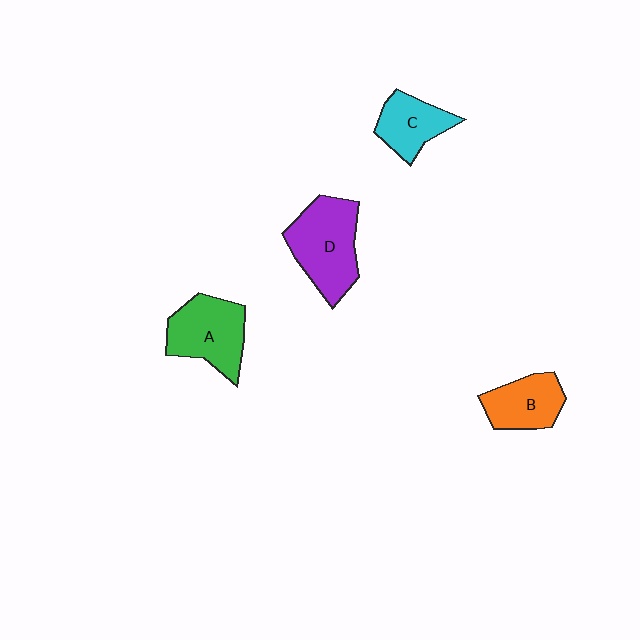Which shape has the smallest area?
Shape C (cyan).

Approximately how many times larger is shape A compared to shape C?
Approximately 1.4 times.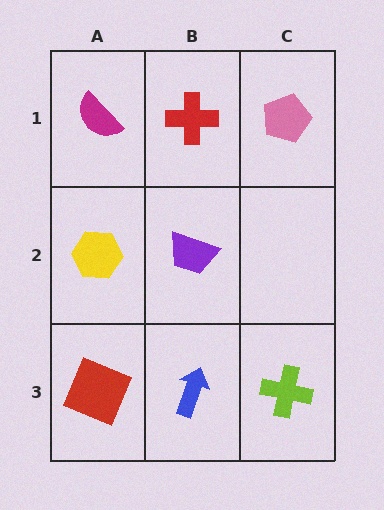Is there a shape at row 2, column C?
No, that cell is empty.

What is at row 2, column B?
A purple trapezoid.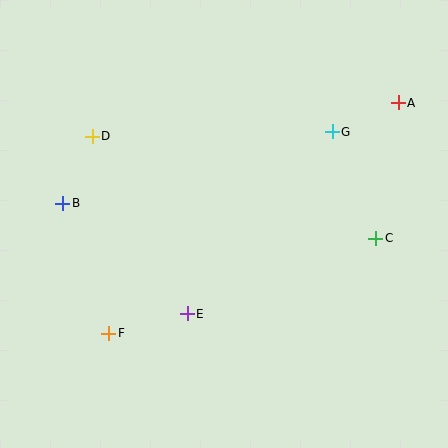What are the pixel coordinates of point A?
Point A is at (398, 103).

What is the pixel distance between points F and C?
The distance between F and C is 283 pixels.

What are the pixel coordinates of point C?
Point C is at (376, 238).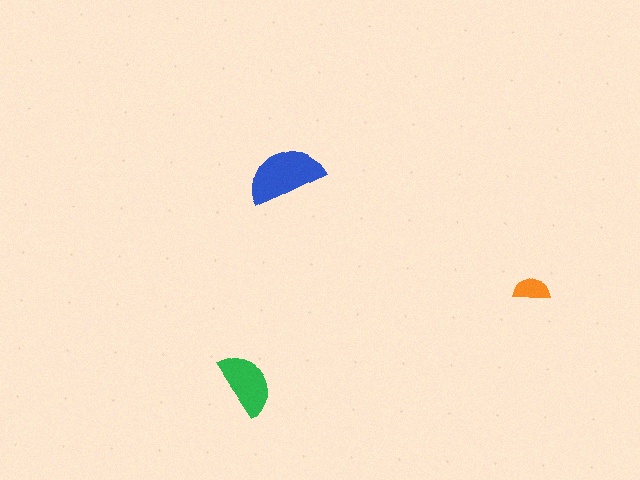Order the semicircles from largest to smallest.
the blue one, the green one, the orange one.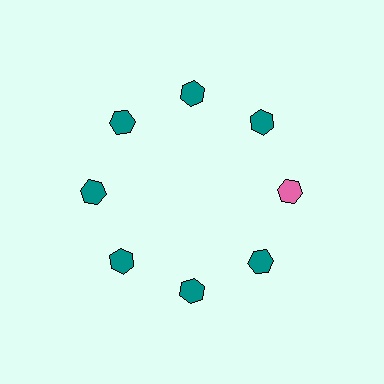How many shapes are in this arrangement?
There are 8 shapes arranged in a ring pattern.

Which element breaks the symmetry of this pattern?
The pink hexagon at roughly the 3 o'clock position breaks the symmetry. All other shapes are teal hexagons.